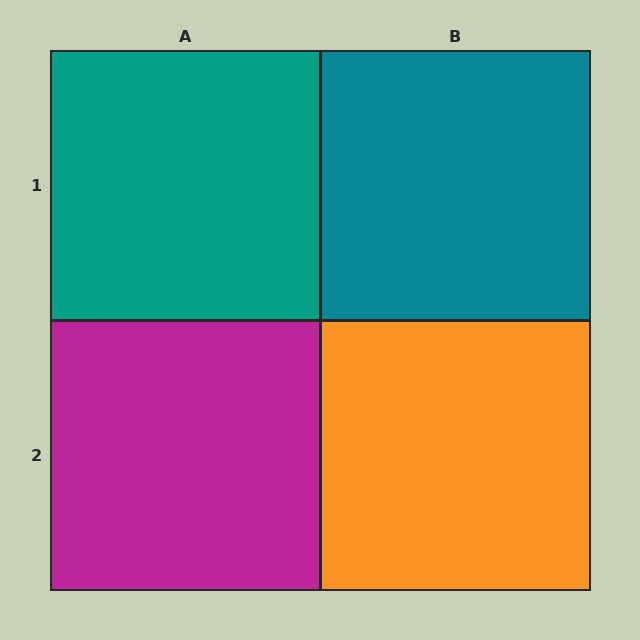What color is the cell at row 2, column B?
Orange.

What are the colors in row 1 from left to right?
Teal, teal.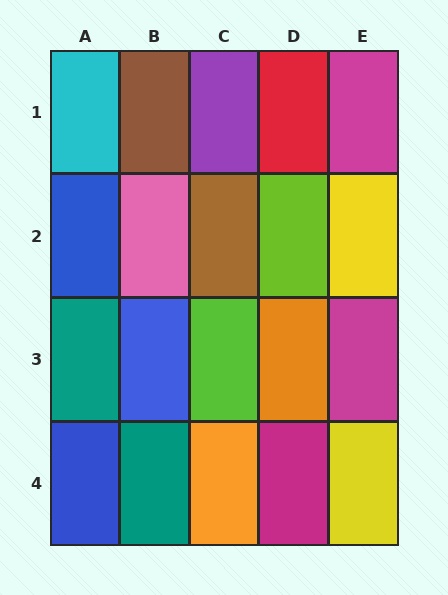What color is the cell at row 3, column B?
Blue.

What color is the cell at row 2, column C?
Brown.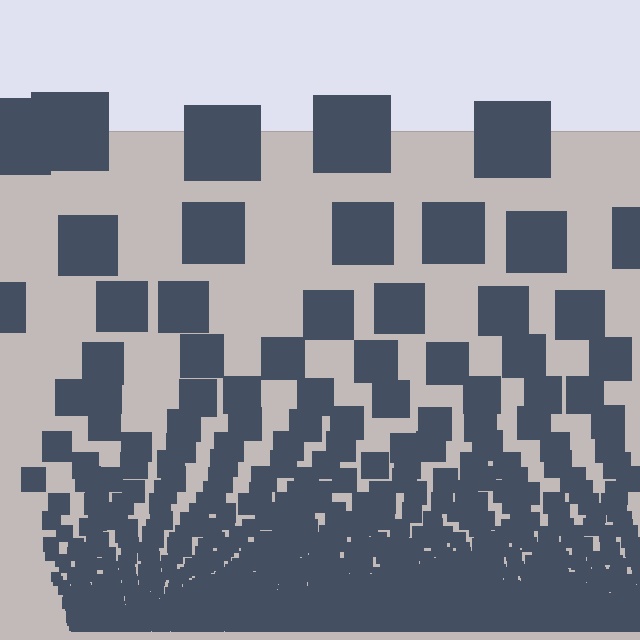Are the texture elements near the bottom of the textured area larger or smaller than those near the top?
Smaller. The gradient is inverted — elements near the bottom are smaller and denser.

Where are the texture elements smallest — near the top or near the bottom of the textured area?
Near the bottom.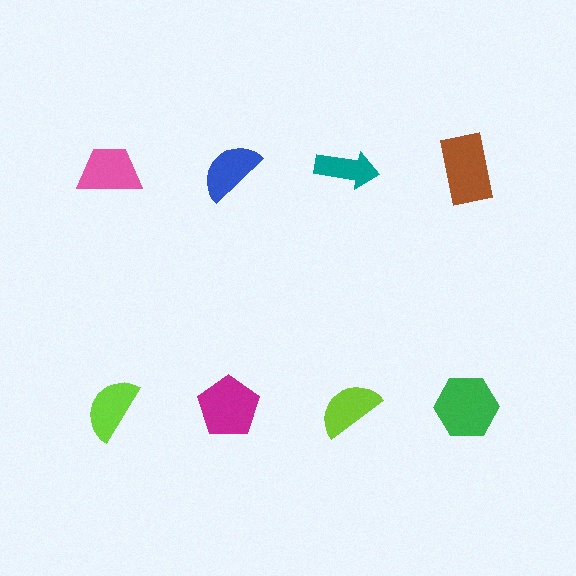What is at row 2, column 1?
A lime semicircle.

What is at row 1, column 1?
A pink trapezoid.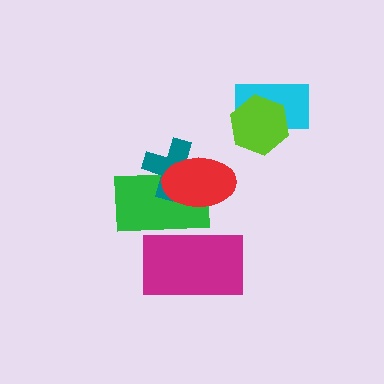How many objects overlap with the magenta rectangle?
1 object overlaps with the magenta rectangle.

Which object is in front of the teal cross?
The red ellipse is in front of the teal cross.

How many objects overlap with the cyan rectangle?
1 object overlaps with the cyan rectangle.